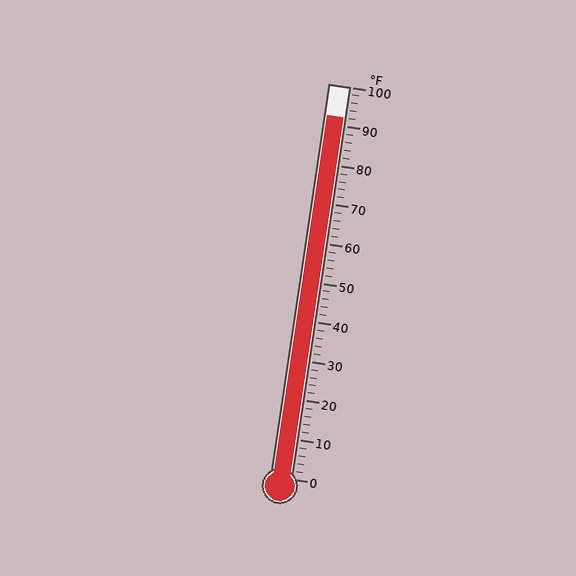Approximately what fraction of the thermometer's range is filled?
The thermometer is filled to approximately 90% of its range.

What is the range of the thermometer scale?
The thermometer scale ranges from 0°F to 100°F.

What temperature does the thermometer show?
The thermometer shows approximately 92°F.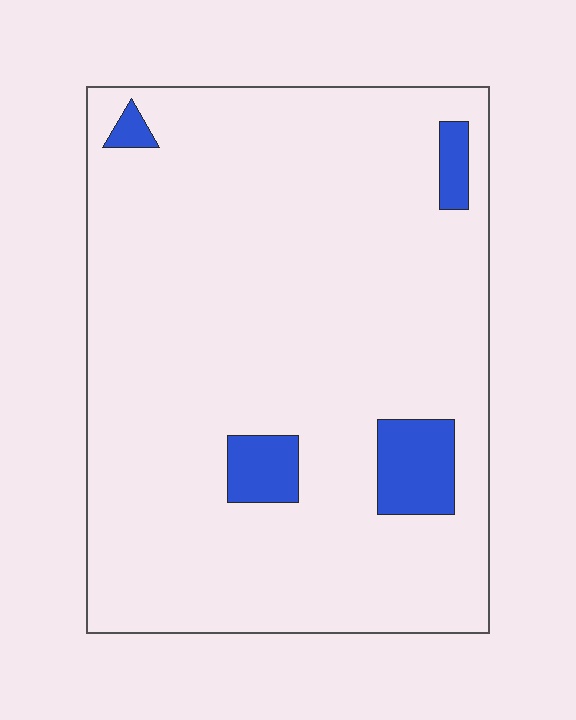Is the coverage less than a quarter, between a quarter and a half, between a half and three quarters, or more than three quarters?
Less than a quarter.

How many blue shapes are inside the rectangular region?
4.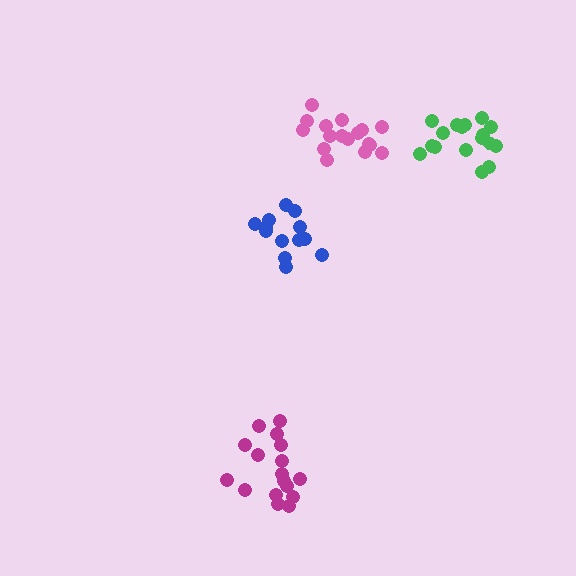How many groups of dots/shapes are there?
There are 4 groups.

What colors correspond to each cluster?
The clusters are colored: pink, magenta, blue, green.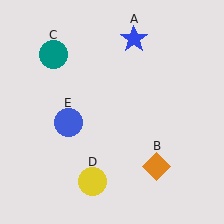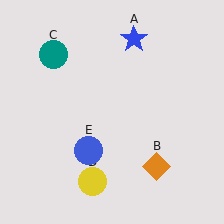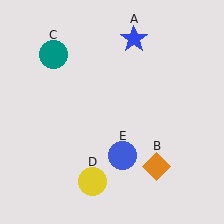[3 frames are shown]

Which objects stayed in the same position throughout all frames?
Blue star (object A) and orange diamond (object B) and teal circle (object C) and yellow circle (object D) remained stationary.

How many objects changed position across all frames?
1 object changed position: blue circle (object E).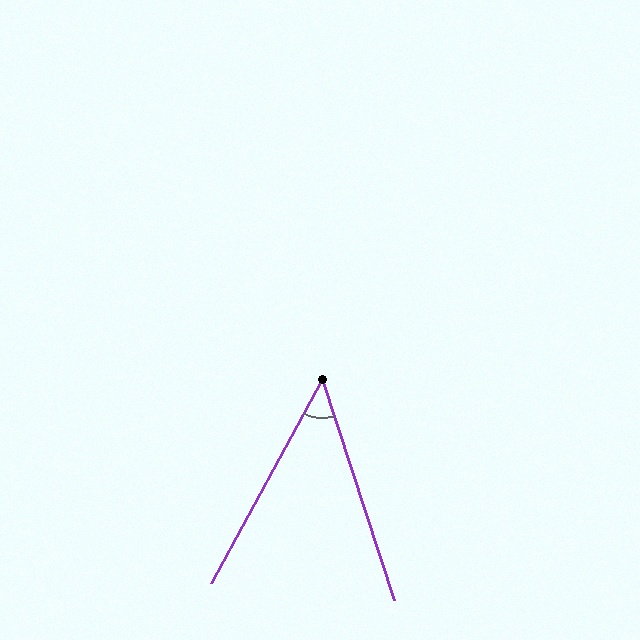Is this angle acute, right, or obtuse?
It is acute.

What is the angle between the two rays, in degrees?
Approximately 47 degrees.